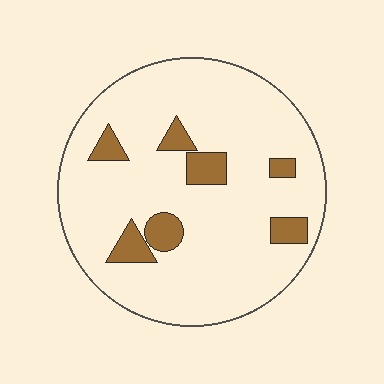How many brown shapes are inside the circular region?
7.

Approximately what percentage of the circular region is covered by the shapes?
Approximately 10%.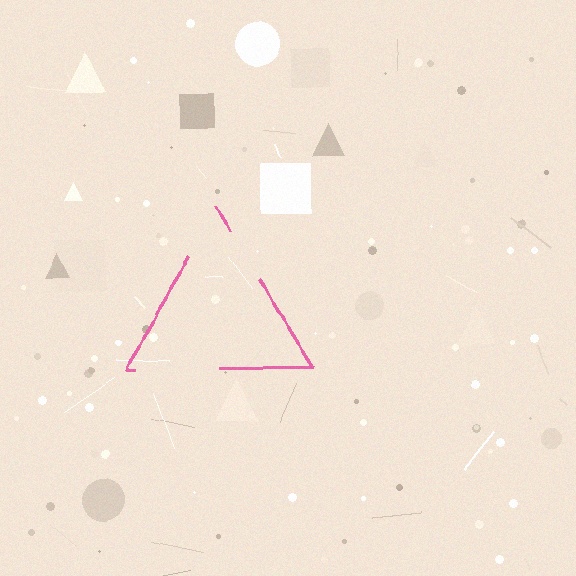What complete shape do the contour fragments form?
The contour fragments form a triangle.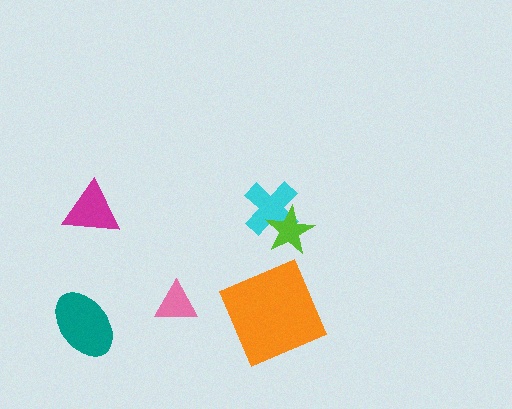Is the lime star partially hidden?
No, no other shape covers it.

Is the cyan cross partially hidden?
Yes, it is partially covered by another shape.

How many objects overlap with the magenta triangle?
0 objects overlap with the magenta triangle.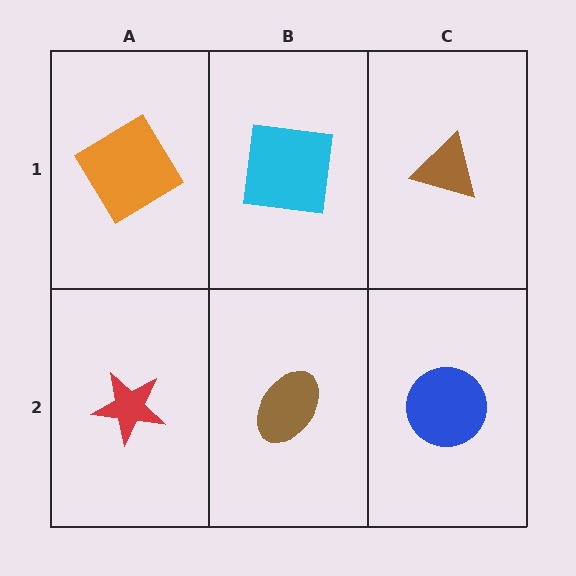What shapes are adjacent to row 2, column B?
A cyan square (row 1, column B), a red star (row 2, column A), a blue circle (row 2, column C).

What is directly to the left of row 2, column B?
A red star.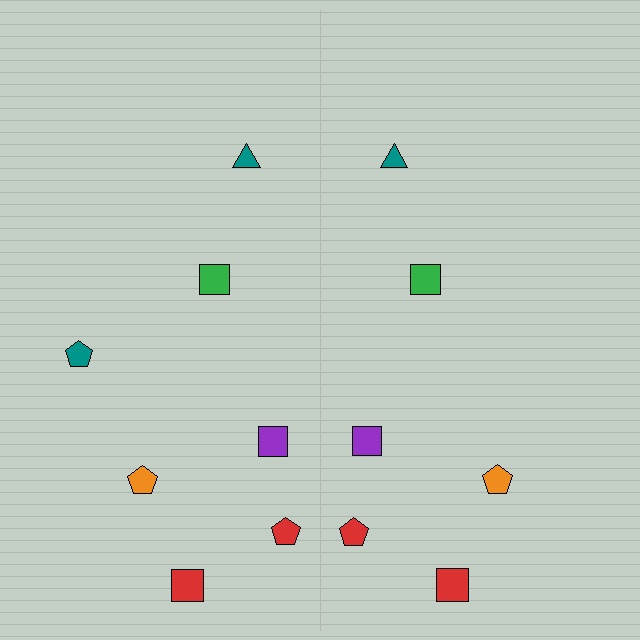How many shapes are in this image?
There are 13 shapes in this image.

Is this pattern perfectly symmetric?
No, the pattern is not perfectly symmetric. A teal pentagon is missing from the right side.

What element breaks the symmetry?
A teal pentagon is missing from the right side.